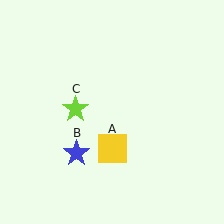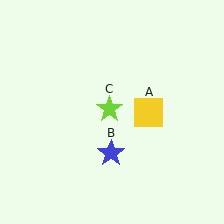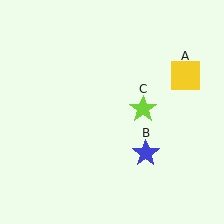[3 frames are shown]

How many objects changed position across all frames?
3 objects changed position: yellow square (object A), blue star (object B), lime star (object C).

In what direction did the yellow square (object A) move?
The yellow square (object A) moved up and to the right.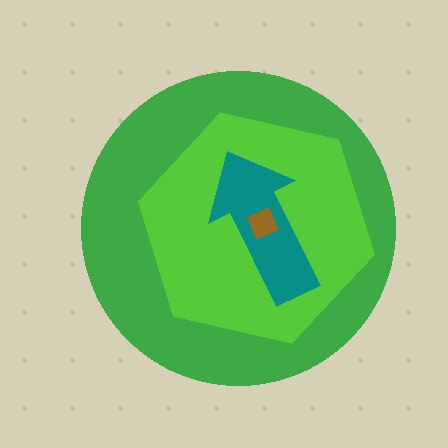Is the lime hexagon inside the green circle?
Yes.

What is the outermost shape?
The green circle.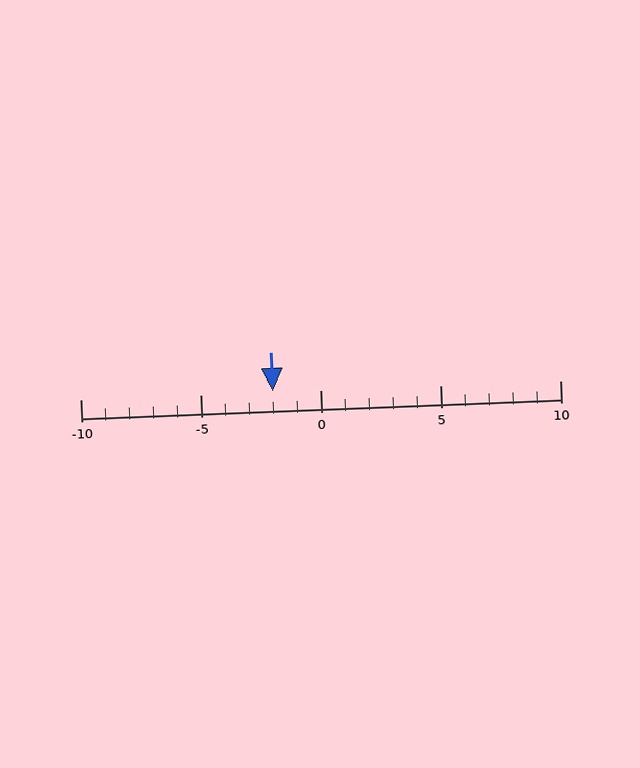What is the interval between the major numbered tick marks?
The major tick marks are spaced 5 units apart.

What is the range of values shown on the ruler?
The ruler shows values from -10 to 10.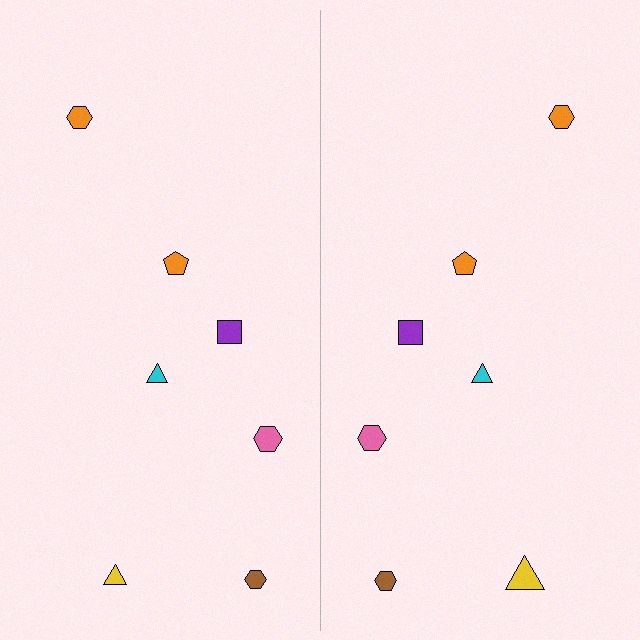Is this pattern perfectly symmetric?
No, the pattern is not perfectly symmetric. The yellow triangle on the right side has a different size than its mirror counterpart.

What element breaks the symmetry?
The yellow triangle on the right side has a different size than its mirror counterpart.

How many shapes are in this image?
There are 14 shapes in this image.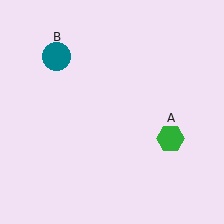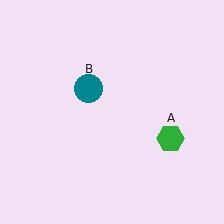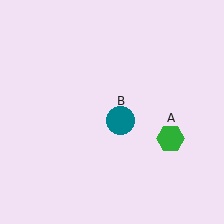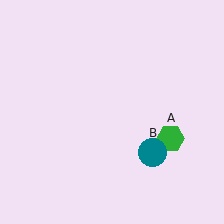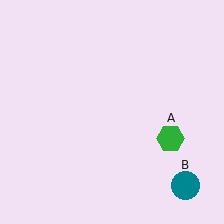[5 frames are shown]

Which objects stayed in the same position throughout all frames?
Green hexagon (object A) remained stationary.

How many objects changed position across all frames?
1 object changed position: teal circle (object B).